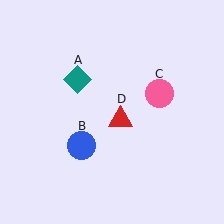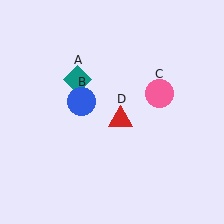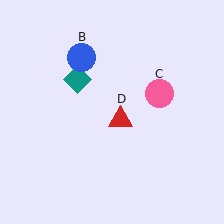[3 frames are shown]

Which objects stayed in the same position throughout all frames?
Teal diamond (object A) and pink circle (object C) and red triangle (object D) remained stationary.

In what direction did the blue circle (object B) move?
The blue circle (object B) moved up.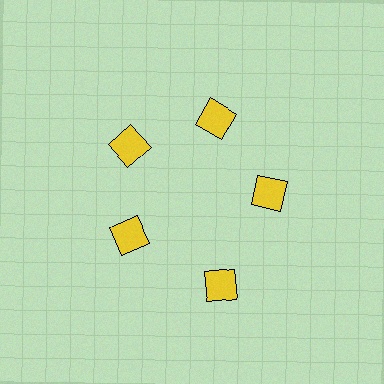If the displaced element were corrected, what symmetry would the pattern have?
It would have 5-fold rotational symmetry — the pattern would map onto itself every 72 degrees.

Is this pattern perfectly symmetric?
No. The 5 yellow squares are arranged in a ring, but one element near the 5 o'clock position is pushed outward from the center, breaking the 5-fold rotational symmetry.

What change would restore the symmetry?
The symmetry would be restored by moving it inward, back onto the ring so that all 5 squares sit at equal angles and equal distance from the center.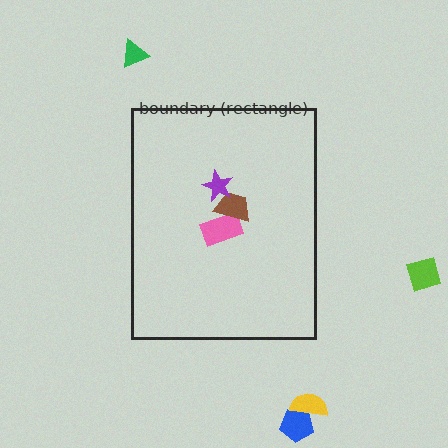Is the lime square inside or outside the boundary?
Outside.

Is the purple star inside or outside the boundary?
Inside.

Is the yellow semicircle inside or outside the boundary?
Outside.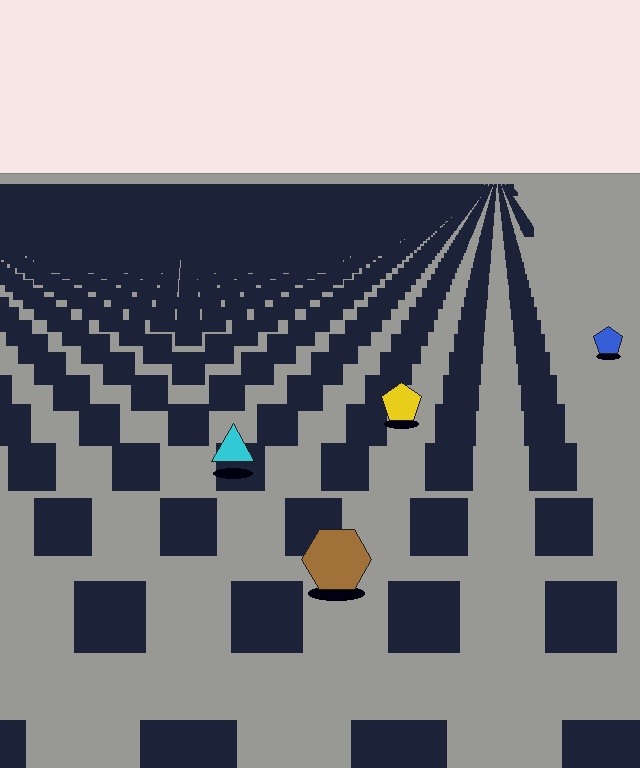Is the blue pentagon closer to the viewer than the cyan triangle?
No. The cyan triangle is closer — you can tell from the texture gradient: the ground texture is coarser near it.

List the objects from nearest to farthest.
From nearest to farthest: the brown hexagon, the cyan triangle, the yellow pentagon, the blue pentagon.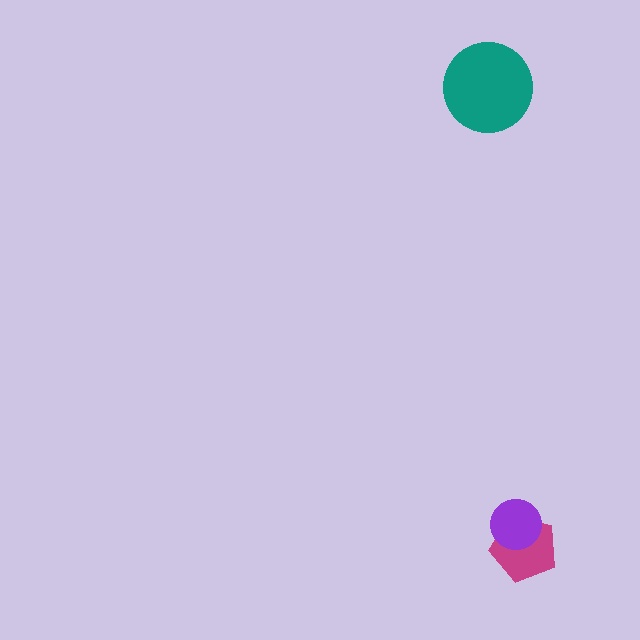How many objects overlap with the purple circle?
1 object overlaps with the purple circle.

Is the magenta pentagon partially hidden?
Yes, it is partially covered by another shape.